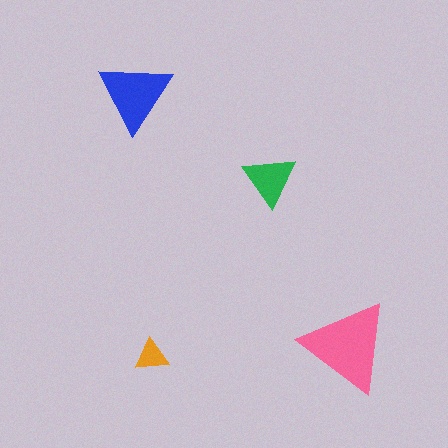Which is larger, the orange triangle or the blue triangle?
The blue one.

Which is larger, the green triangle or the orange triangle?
The green one.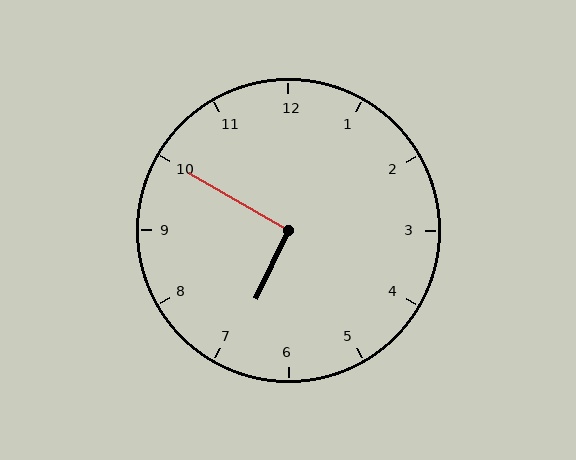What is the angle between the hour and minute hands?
Approximately 95 degrees.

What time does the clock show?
6:50.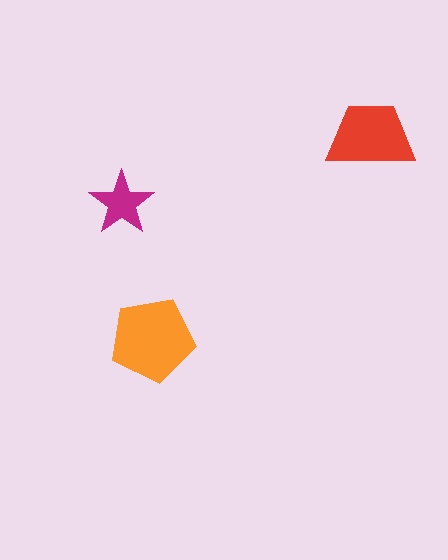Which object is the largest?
The orange pentagon.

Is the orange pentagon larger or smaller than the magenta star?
Larger.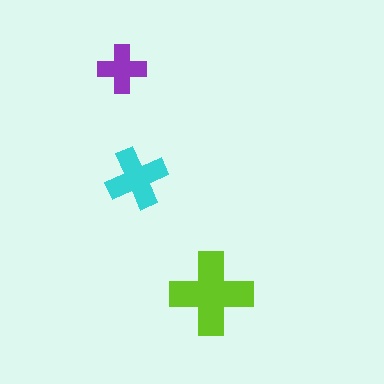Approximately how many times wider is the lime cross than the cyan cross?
About 1.5 times wider.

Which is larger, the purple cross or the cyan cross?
The cyan one.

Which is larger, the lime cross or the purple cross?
The lime one.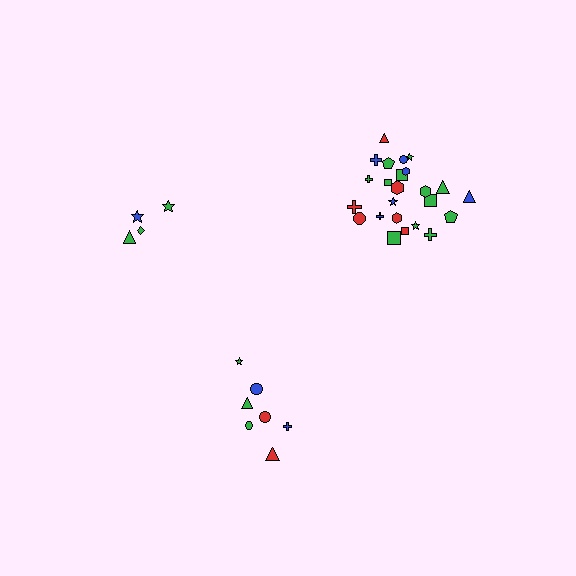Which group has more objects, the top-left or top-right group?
The top-right group.